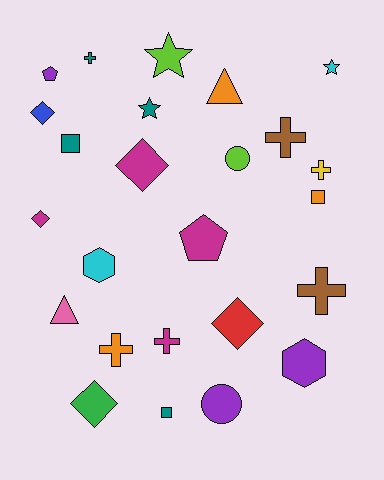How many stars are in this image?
There are 3 stars.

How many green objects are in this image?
There is 1 green object.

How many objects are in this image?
There are 25 objects.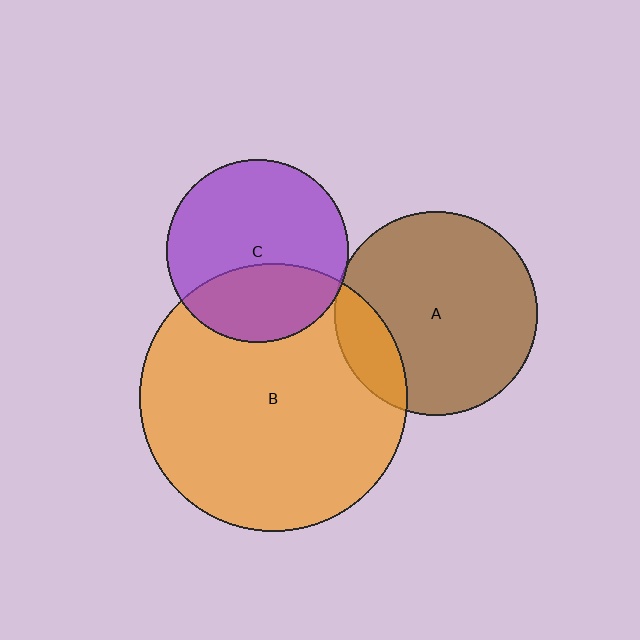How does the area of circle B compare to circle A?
Approximately 1.7 times.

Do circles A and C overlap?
Yes.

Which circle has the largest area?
Circle B (orange).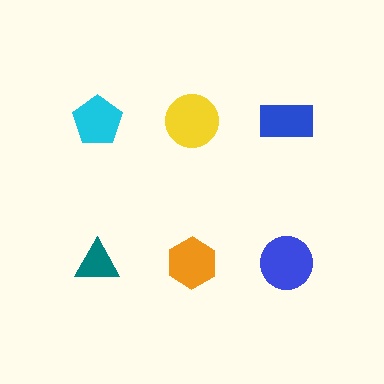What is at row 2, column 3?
A blue circle.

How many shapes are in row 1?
3 shapes.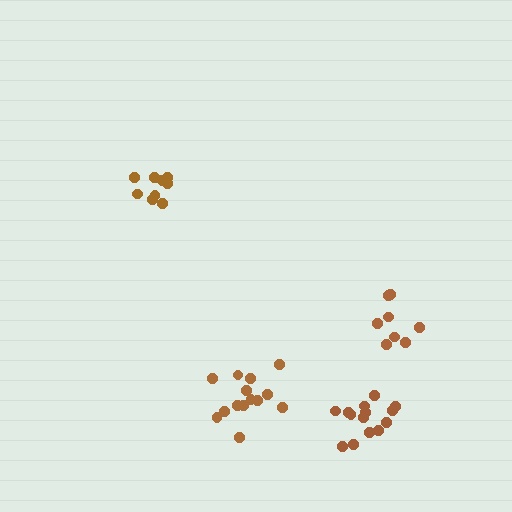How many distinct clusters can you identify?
There are 4 distinct clusters.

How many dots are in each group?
Group 1: 8 dots, Group 2: 14 dots, Group 3: 14 dots, Group 4: 9 dots (45 total).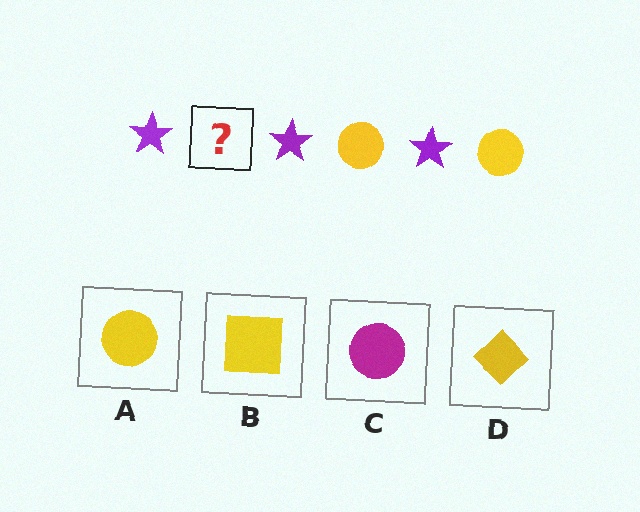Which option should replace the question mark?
Option A.